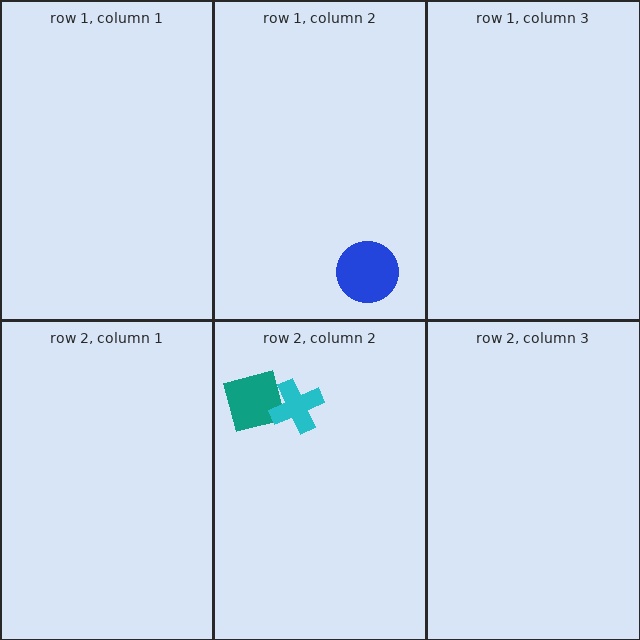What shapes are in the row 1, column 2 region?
The blue circle.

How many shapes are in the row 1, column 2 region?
1.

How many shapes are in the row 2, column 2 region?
2.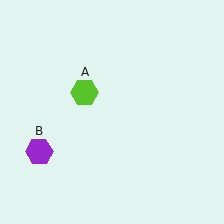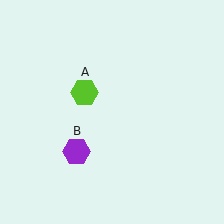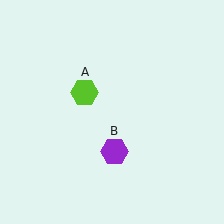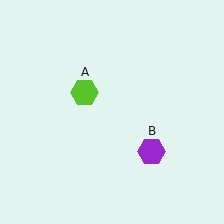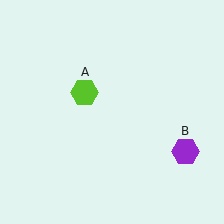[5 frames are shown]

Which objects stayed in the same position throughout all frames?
Lime hexagon (object A) remained stationary.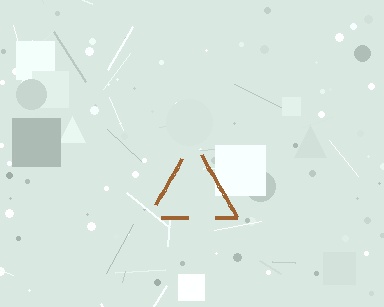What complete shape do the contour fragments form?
The contour fragments form a triangle.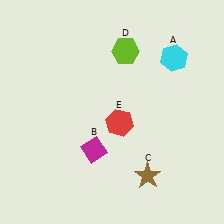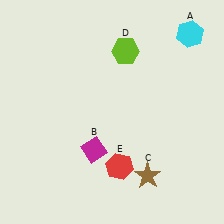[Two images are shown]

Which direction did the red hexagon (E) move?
The red hexagon (E) moved down.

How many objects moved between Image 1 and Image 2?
2 objects moved between the two images.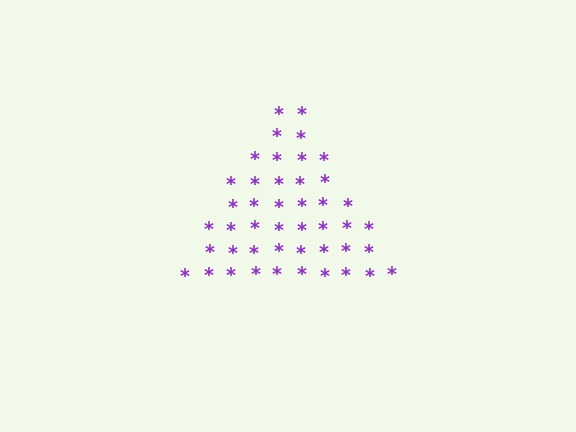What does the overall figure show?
The overall figure shows a triangle.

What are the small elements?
The small elements are asterisks.